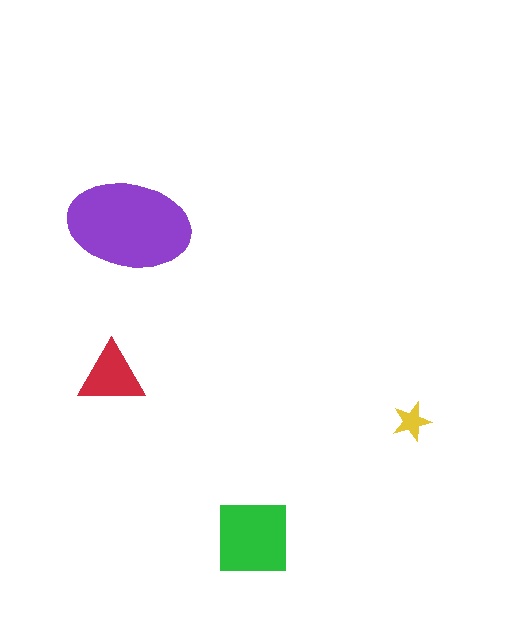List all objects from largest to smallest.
The purple ellipse, the green square, the red triangle, the yellow star.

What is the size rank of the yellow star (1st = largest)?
4th.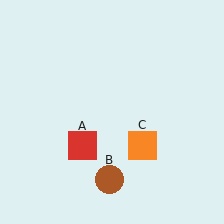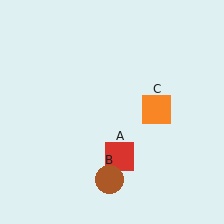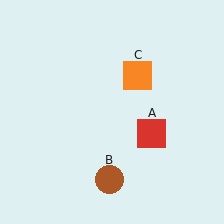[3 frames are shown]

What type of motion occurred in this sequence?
The red square (object A), orange square (object C) rotated counterclockwise around the center of the scene.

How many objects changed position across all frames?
2 objects changed position: red square (object A), orange square (object C).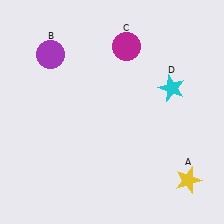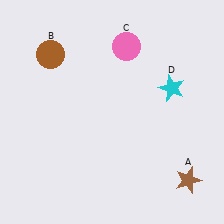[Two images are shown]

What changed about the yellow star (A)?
In Image 1, A is yellow. In Image 2, it changed to brown.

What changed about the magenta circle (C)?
In Image 1, C is magenta. In Image 2, it changed to pink.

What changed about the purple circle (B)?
In Image 1, B is purple. In Image 2, it changed to brown.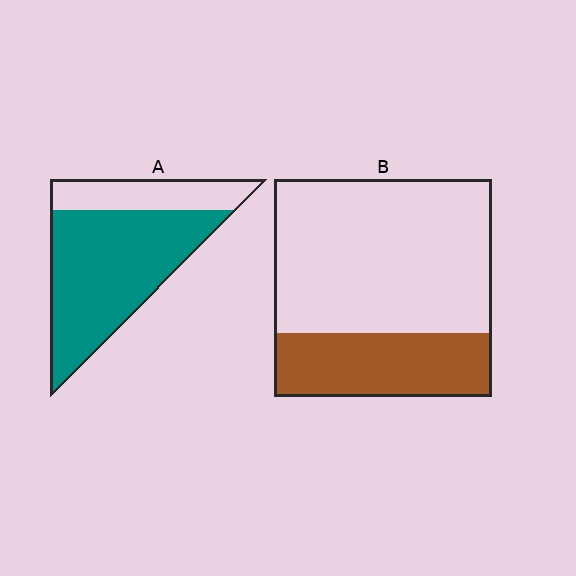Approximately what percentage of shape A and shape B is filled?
A is approximately 75% and B is approximately 30%.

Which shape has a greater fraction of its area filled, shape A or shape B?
Shape A.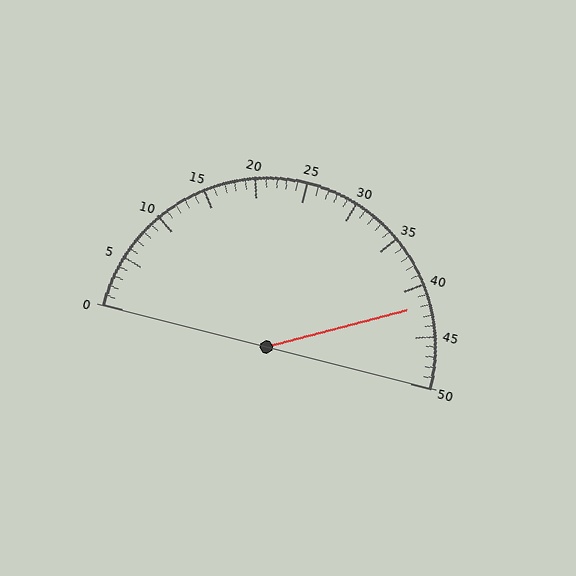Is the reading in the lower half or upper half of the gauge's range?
The reading is in the upper half of the range (0 to 50).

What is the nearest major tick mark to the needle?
The nearest major tick mark is 40.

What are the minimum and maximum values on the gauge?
The gauge ranges from 0 to 50.